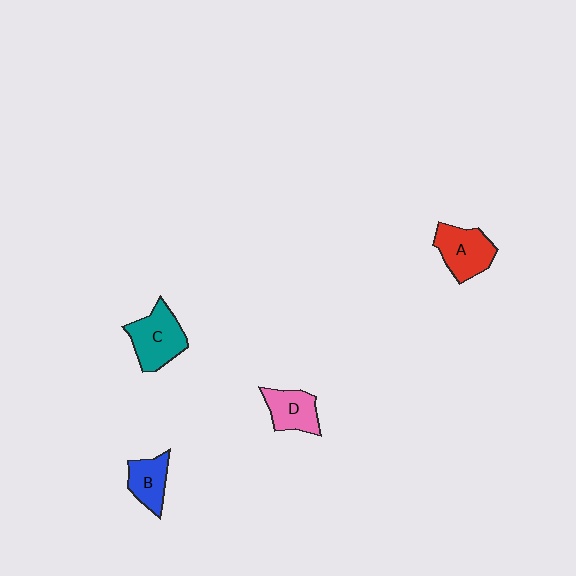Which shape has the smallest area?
Shape B (blue).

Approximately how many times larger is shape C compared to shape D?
Approximately 1.4 times.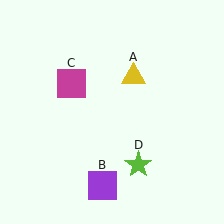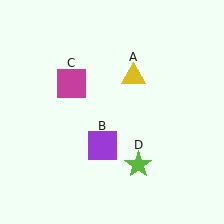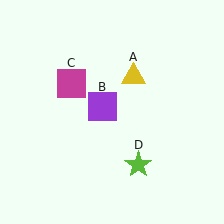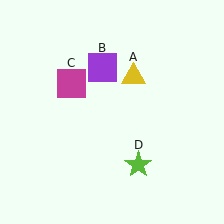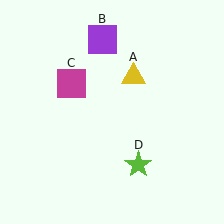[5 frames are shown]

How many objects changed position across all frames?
1 object changed position: purple square (object B).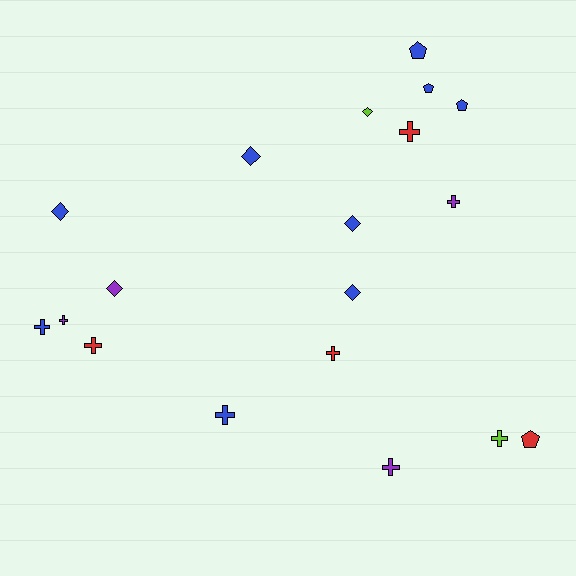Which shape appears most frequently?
Cross, with 9 objects.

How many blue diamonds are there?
There are 4 blue diamonds.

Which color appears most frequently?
Blue, with 9 objects.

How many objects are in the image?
There are 19 objects.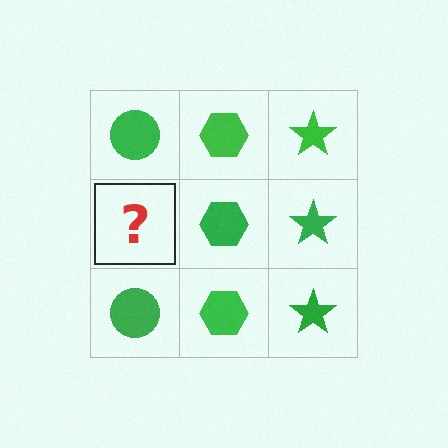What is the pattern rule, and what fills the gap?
The rule is that each column has a consistent shape. The gap should be filled with a green circle.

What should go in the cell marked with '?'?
The missing cell should contain a green circle.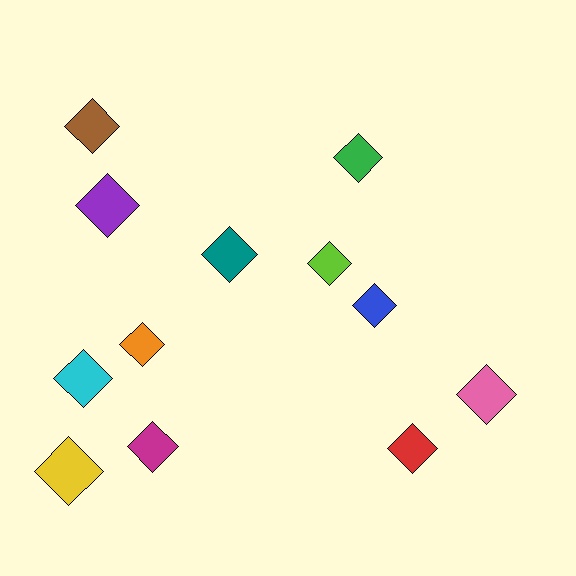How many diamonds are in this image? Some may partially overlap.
There are 12 diamonds.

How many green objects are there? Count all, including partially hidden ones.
There is 1 green object.